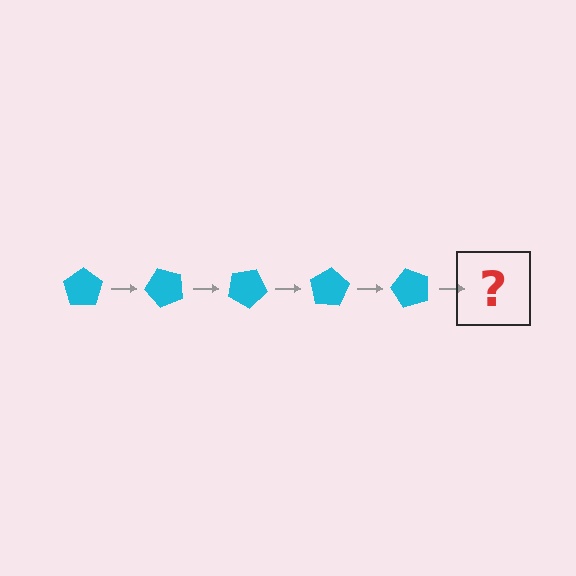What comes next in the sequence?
The next element should be a cyan pentagon rotated 250 degrees.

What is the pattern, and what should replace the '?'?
The pattern is that the pentagon rotates 50 degrees each step. The '?' should be a cyan pentagon rotated 250 degrees.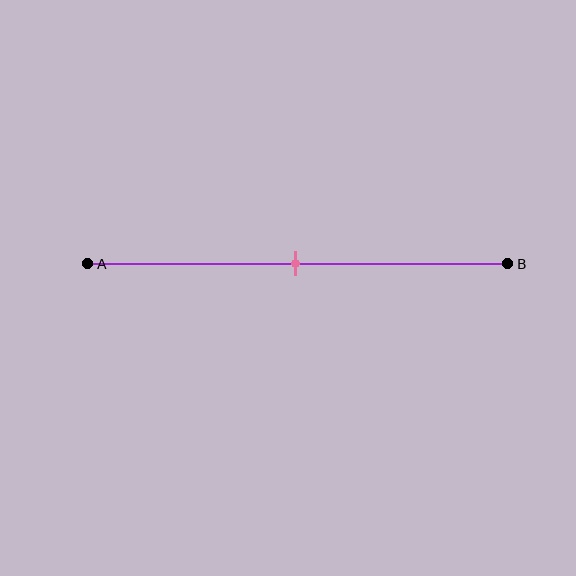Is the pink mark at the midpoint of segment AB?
Yes, the mark is approximately at the midpoint.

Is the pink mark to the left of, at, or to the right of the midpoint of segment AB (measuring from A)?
The pink mark is approximately at the midpoint of segment AB.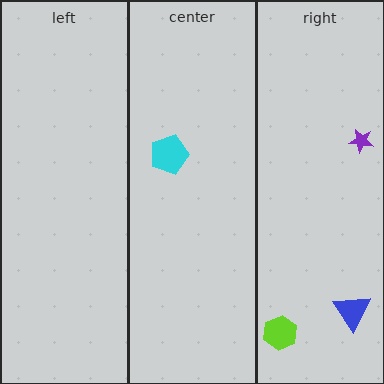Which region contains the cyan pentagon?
The center region.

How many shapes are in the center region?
1.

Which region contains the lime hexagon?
The right region.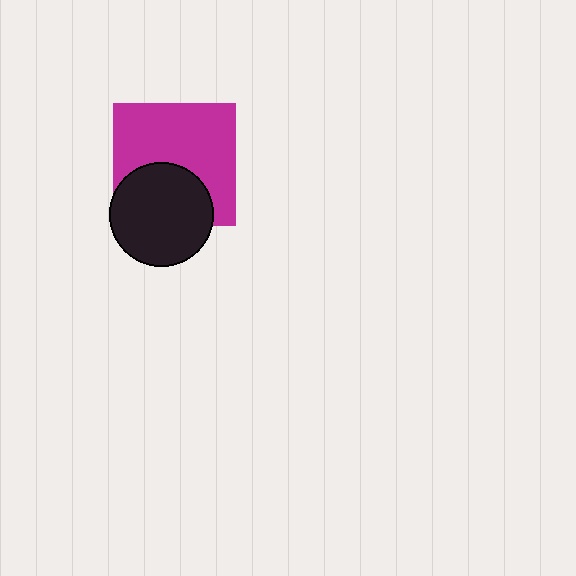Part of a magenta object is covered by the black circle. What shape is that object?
It is a square.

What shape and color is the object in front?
The object in front is a black circle.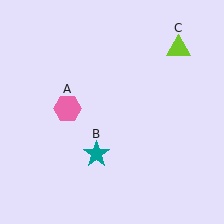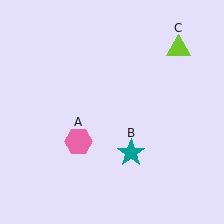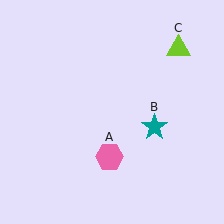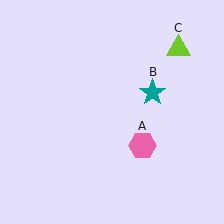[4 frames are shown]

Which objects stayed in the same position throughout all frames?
Lime triangle (object C) remained stationary.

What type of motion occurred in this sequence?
The pink hexagon (object A), teal star (object B) rotated counterclockwise around the center of the scene.